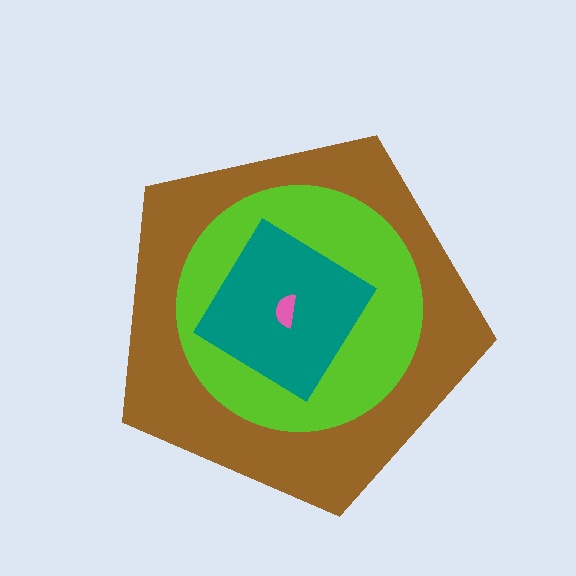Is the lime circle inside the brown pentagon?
Yes.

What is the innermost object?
The pink semicircle.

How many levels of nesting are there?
4.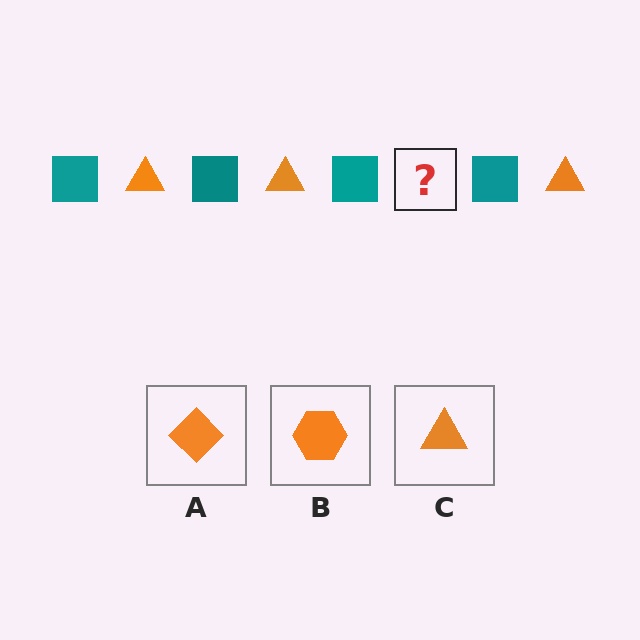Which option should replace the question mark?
Option C.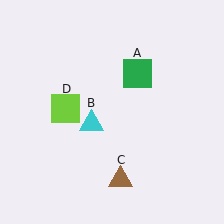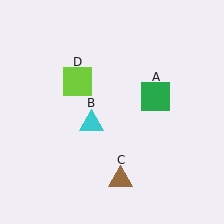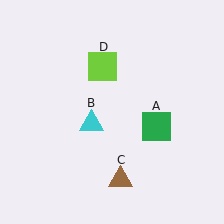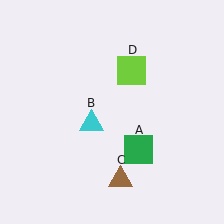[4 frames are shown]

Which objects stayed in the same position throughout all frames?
Cyan triangle (object B) and brown triangle (object C) remained stationary.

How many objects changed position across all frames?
2 objects changed position: green square (object A), lime square (object D).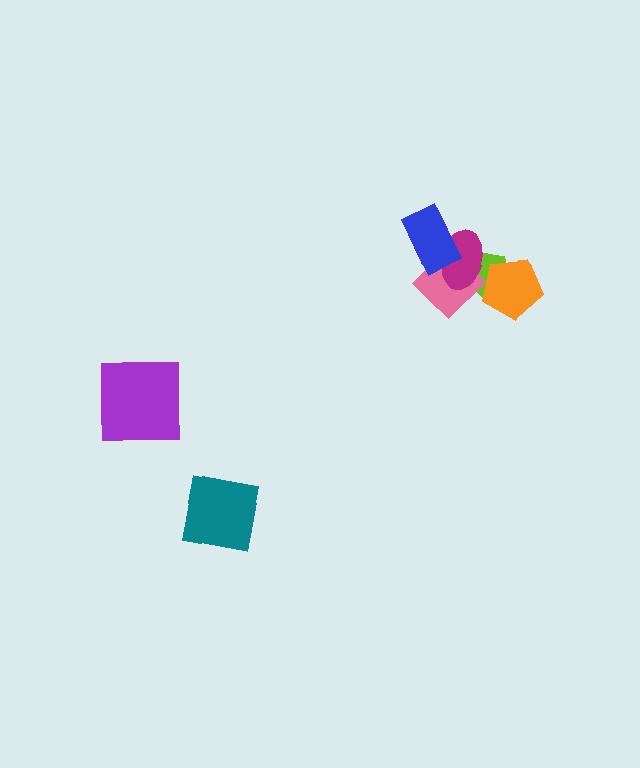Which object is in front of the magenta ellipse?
The blue rectangle is in front of the magenta ellipse.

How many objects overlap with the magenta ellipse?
3 objects overlap with the magenta ellipse.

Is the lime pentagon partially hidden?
Yes, it is partially covered by another shape.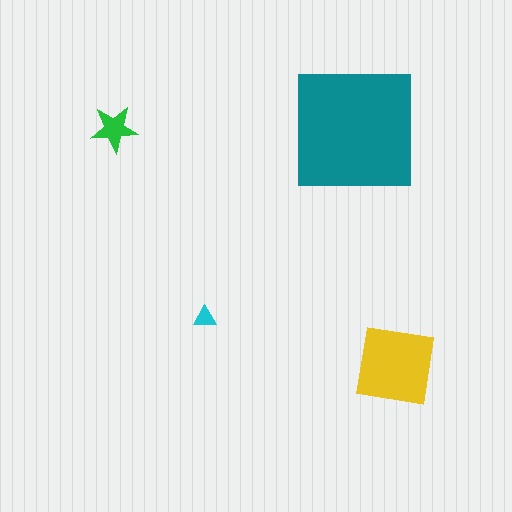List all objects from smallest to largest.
The cyan triangle, the green star, the yellow square, the teal square.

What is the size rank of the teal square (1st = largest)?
1st.